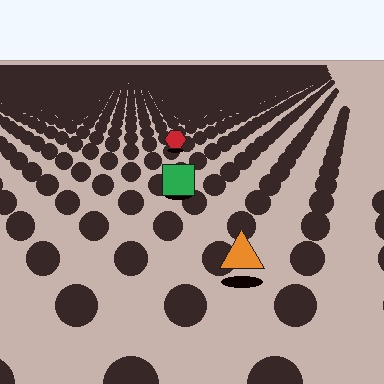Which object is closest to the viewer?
The orange triangle is closest. The texture marks near it are larger and more spread out.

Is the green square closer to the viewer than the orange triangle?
No. The orange triangle is closer — you can tell from the texture gradient: the ground texture is coarser near it.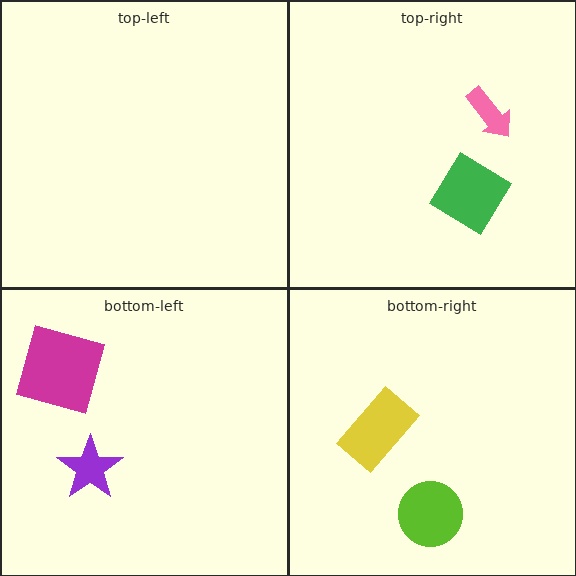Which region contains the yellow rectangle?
The bottom-right region.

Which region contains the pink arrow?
The top-right region.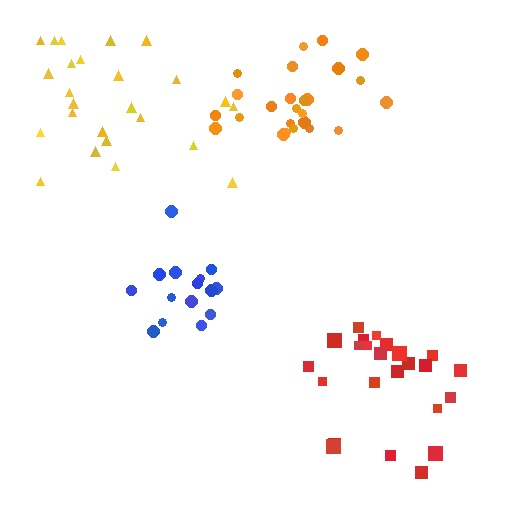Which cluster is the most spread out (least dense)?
Yellow.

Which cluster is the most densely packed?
Blue.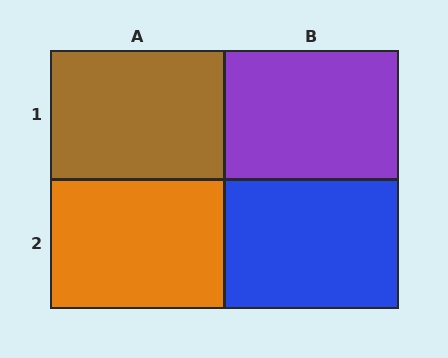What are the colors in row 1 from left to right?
Brown, purple.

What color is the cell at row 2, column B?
Blue.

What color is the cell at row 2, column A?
Orange.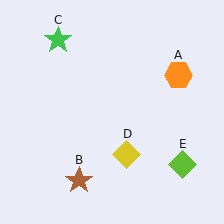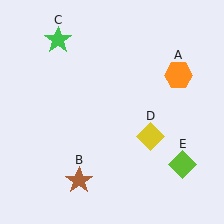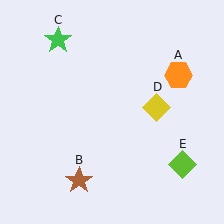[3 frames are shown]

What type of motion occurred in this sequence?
The yellow diamond (object D) rotated counterclockwise around the center of the scene.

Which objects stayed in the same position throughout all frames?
Orange hexagon (object A) and brown star (object B) and green star (object C) and lime diamond (object E) remained stationary.